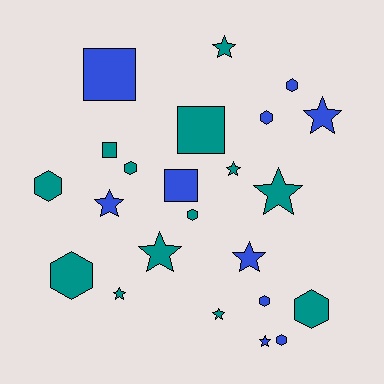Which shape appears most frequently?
Star, with 10 objects.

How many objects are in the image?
There are 23 objects.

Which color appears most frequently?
Teal, with 13 objects.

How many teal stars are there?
There are 6 teal stars.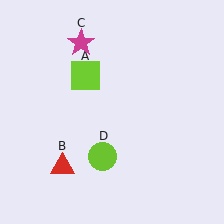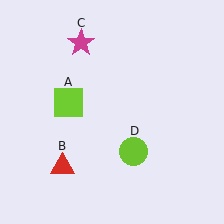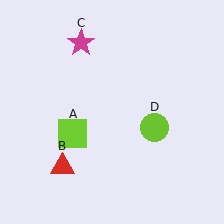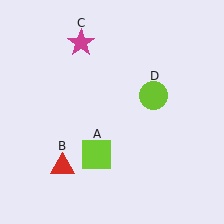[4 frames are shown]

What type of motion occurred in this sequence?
The lime square (object A), lime circle (object D) rotated counterclockwise around the center of the scene.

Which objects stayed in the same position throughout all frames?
Red triangle (object B) and magenta star (object C) remained stationary.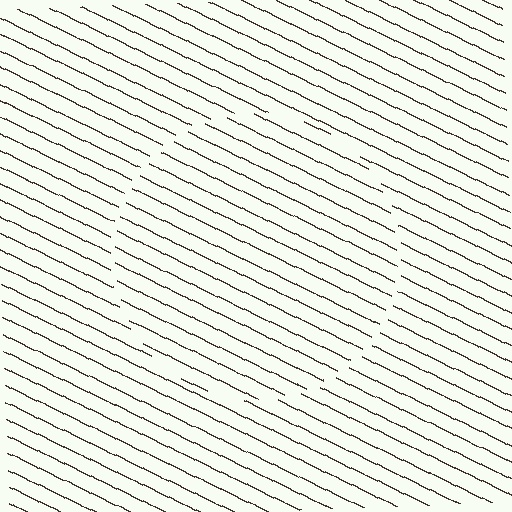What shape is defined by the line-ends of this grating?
An illusory circle. The interior of the shape contains the same grating, shifted by half a period — the contour is defined by the phase discontinuity where line-ends from the inner and outer gratings abut.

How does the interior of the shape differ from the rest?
The interior of the shape contains the same grating, shifted by half a period — the contour is defined by the phase discontinuity where line-ends from the inner and outer gratings abut.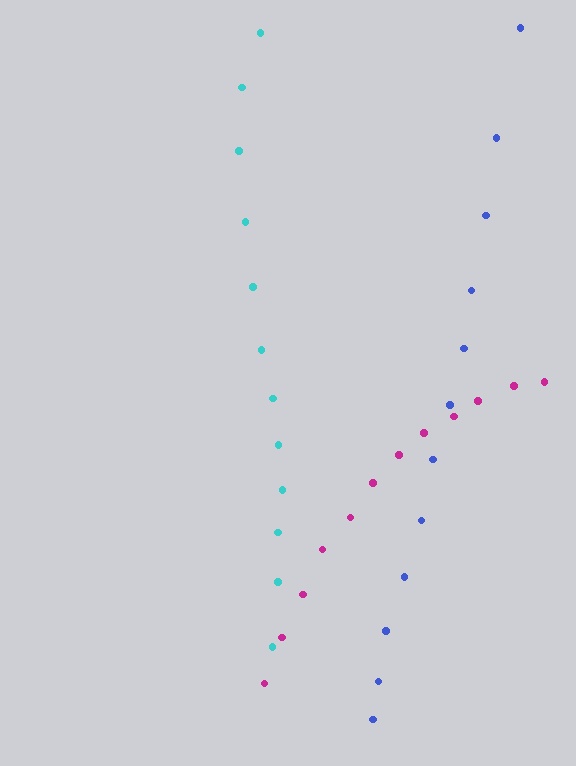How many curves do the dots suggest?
There are 3 distinct paths.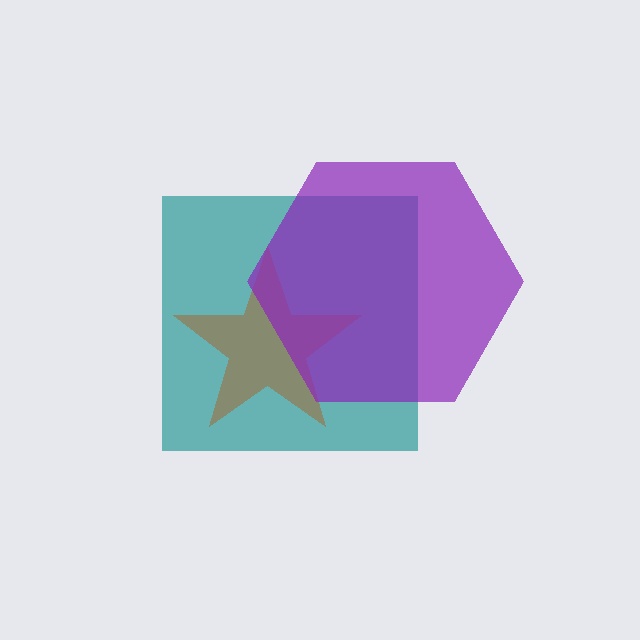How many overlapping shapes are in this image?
There are 3 overlapping shapes in the image.